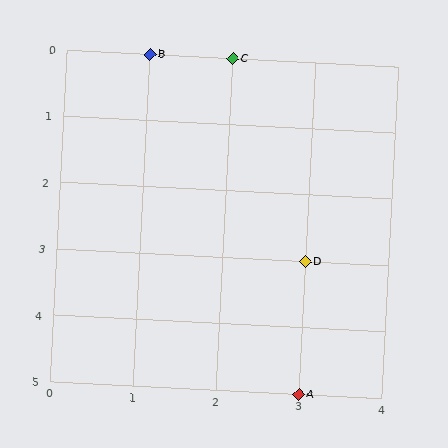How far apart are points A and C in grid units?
Points A and C are 1 column and 5 rows apart (about 5.1 grid units diagonally).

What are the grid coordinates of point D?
Point D is at grid coordinates (3, 3).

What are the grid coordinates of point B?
Point B is at grid coordinates (1, 0).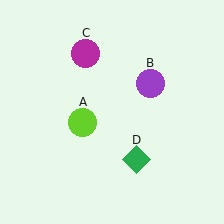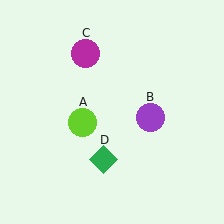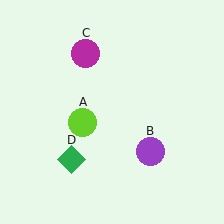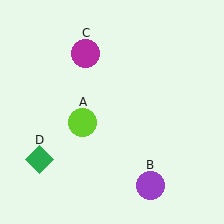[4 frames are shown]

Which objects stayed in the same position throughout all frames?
Lime circle (object A) and magenta circle (object C) remained stationary.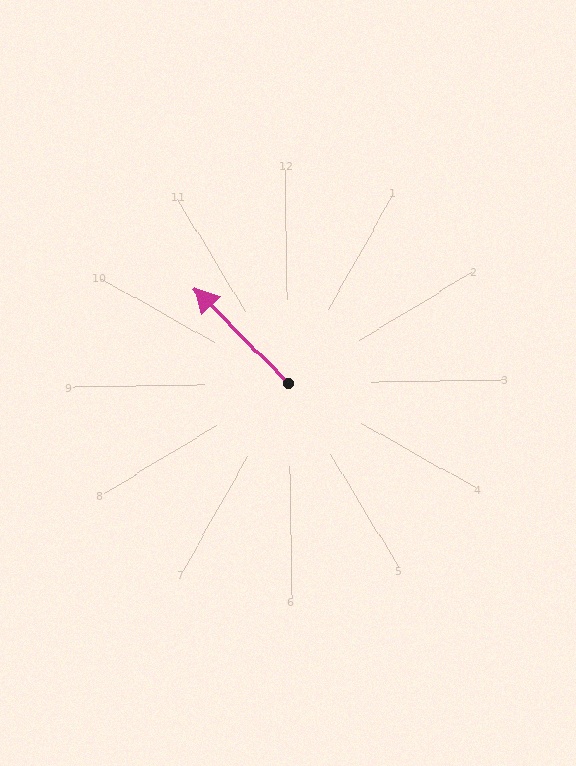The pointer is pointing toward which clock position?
Roughly 11 o'clock.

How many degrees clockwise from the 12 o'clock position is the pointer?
Approximately 316 degrees.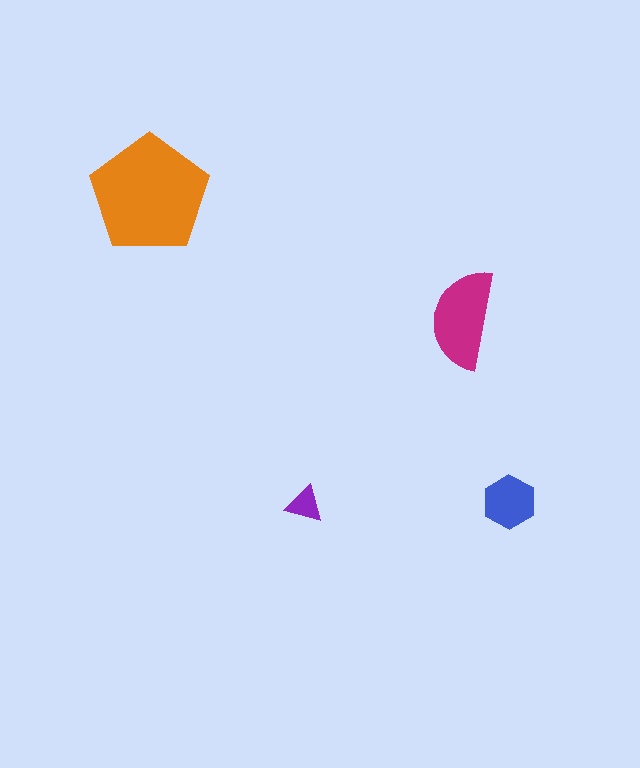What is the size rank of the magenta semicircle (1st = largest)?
2nd.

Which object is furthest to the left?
The orange pentagon is leftmost.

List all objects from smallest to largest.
The purple triangle, the blue hexagon, the magenta semicircle, the orange pentagon.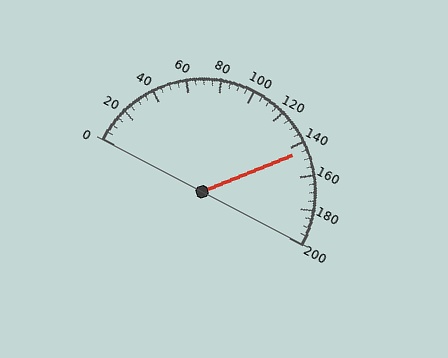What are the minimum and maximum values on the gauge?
The gauge ranges from 0 to 200.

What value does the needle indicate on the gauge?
The needle indicates approximately 145.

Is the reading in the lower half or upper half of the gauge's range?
The reading is in the upper half of the range (0 to 200).